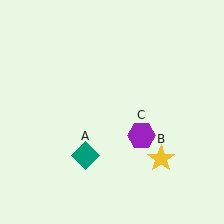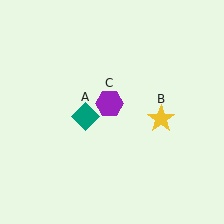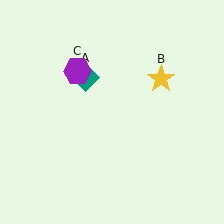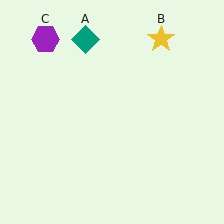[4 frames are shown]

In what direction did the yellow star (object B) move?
The yellow star (object B) moved up.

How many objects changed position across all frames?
3 objects changed position: teal diamond (object A), yellow star (object B), purple hexagon (object C).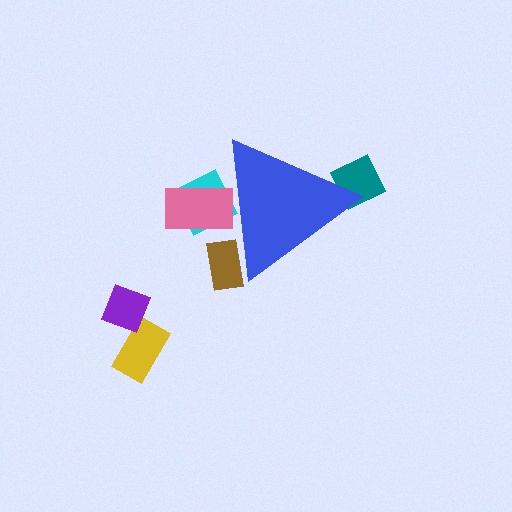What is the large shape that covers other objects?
A blue triangle.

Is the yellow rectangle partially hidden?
No, the yellow rectangle is fully visible.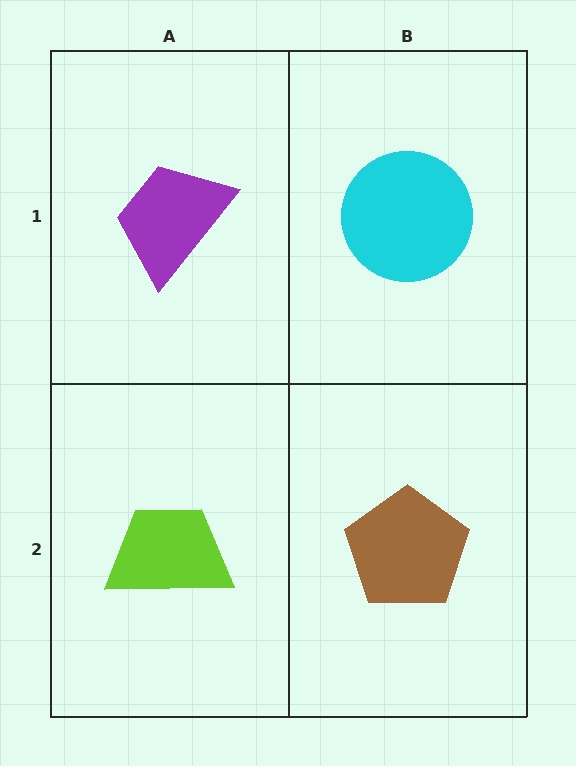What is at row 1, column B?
A cyan circle.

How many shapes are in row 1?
2 shapes.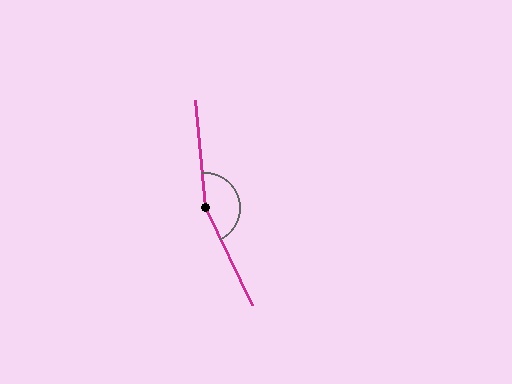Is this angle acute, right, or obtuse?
It is obtuse.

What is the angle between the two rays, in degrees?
Approximately 160 degrees.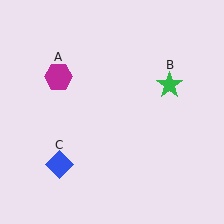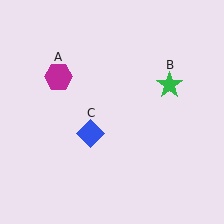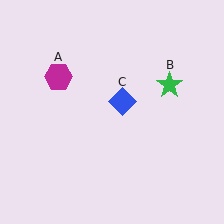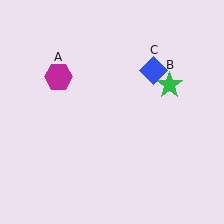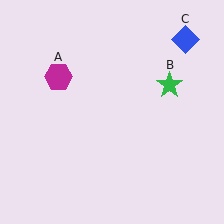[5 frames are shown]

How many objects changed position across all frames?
1 object changed position: blue diamond (object C).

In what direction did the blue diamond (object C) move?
The blue diamond (object C) moved up and to the right.